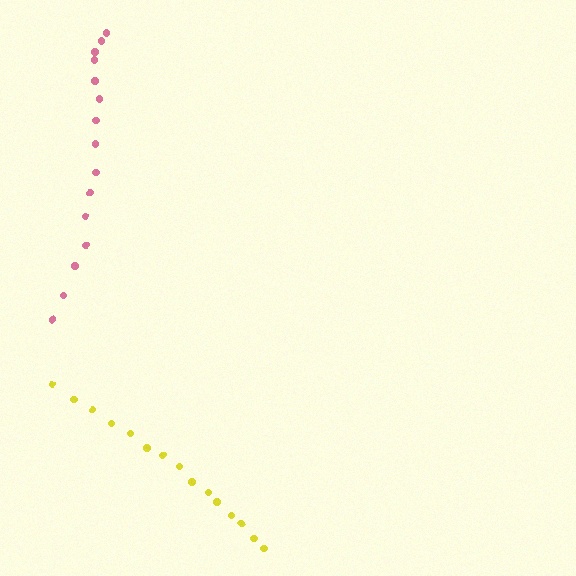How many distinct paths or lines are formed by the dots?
There are 2 distinct paths.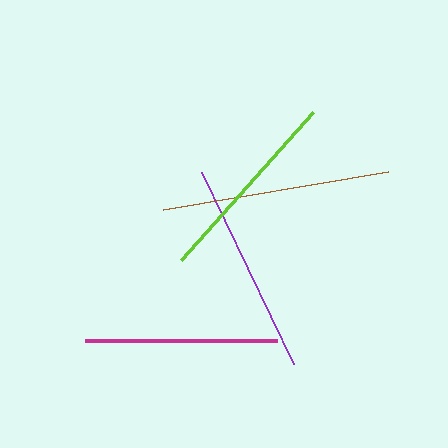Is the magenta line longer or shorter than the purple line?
The purple line is longer than the magenta line.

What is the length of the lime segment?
The lime segment is approximately 198 pixels long.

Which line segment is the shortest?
The magenta line is the shortest at approximately 191 pixels.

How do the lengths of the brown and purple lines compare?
The brown and purple lines are approximately the same length.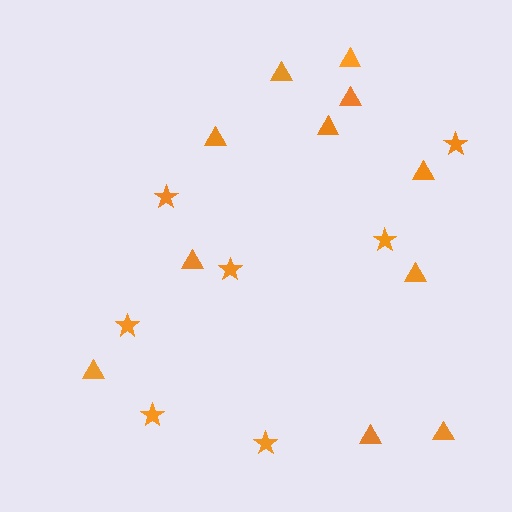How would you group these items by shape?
There are 2 groups: one group of triangles (11) and one group of stars (7).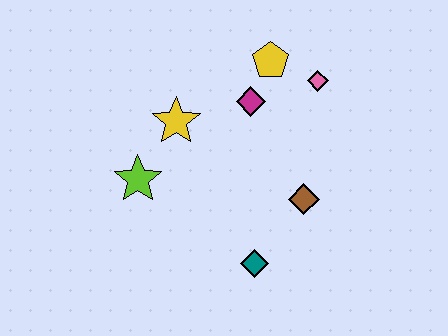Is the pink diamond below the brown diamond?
No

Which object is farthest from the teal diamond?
The yellow pentagon is farthest from the teal diamond.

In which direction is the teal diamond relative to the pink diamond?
The teal diamond is below the pink diamond.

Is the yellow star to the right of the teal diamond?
No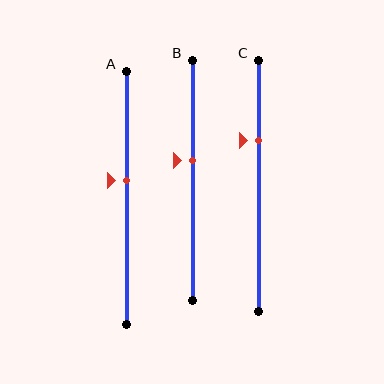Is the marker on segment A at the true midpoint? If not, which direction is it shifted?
No, the marker on segment A is shifted upward by about 7% of the segment length.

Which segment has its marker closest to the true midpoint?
Segment A has its marker closest to the true midpoint.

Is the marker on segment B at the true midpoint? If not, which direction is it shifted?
No, the marker on segment B is shifted upward by about 8% of the segment length.